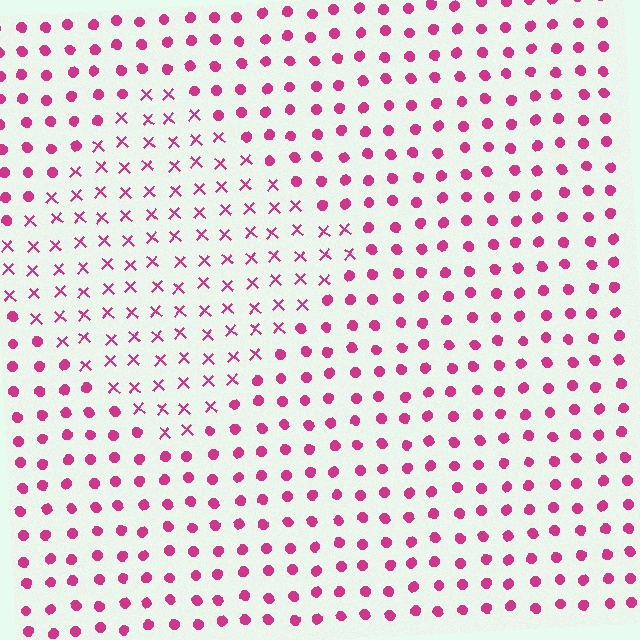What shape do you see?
I see a diamond.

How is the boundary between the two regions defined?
The boundary is defined by a change in element shape: X marks inside vs. circles outside. All elements share the same color and spacing.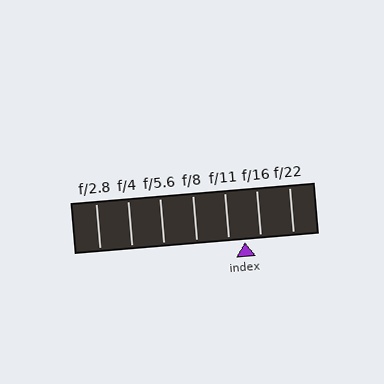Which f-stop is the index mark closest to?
The index mark is closest to f/16.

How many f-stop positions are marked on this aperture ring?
There are 7 f-stop positions marked.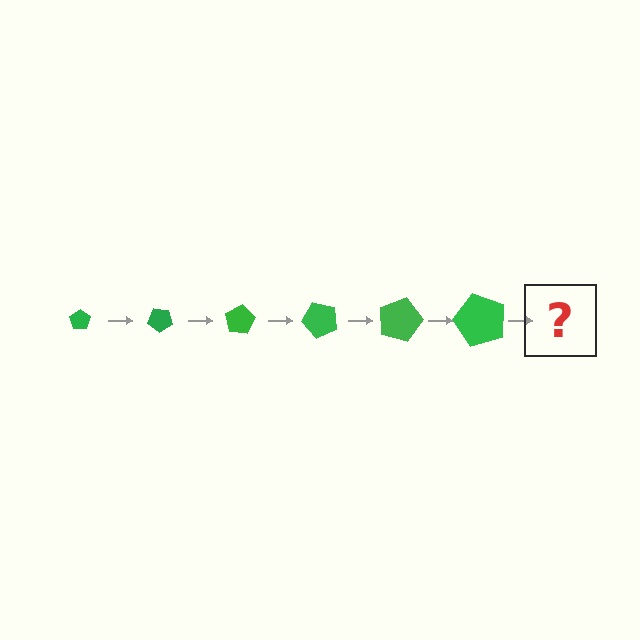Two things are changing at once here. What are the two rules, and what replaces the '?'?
The two rules are that the pentagon grows larger each step and it rotates 40 degrees each step. The '?' should be a pentagon, larger than the previous one and rotated 240 degrees from the start.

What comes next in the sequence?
The next element should be a pentagon, larger than the previous one and rotated 240 degrees from the start.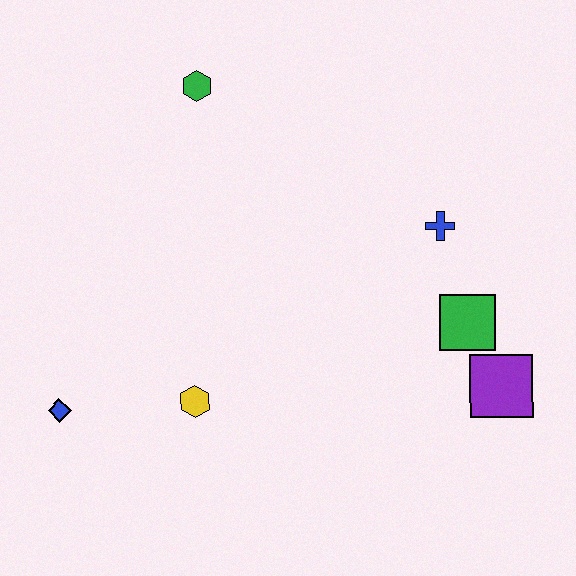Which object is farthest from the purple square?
The blue diamond is farthest from the purple square.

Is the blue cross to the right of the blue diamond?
Yes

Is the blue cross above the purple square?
Yes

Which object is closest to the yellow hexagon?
The blue diamond is closest to the yellow hexagon.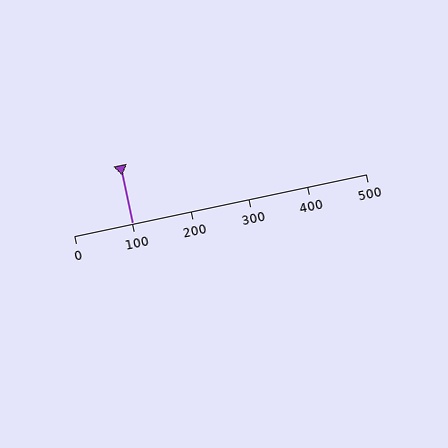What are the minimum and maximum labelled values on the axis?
The axis runs from 0 to 500.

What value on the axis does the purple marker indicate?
The marker indicates approximately 100.